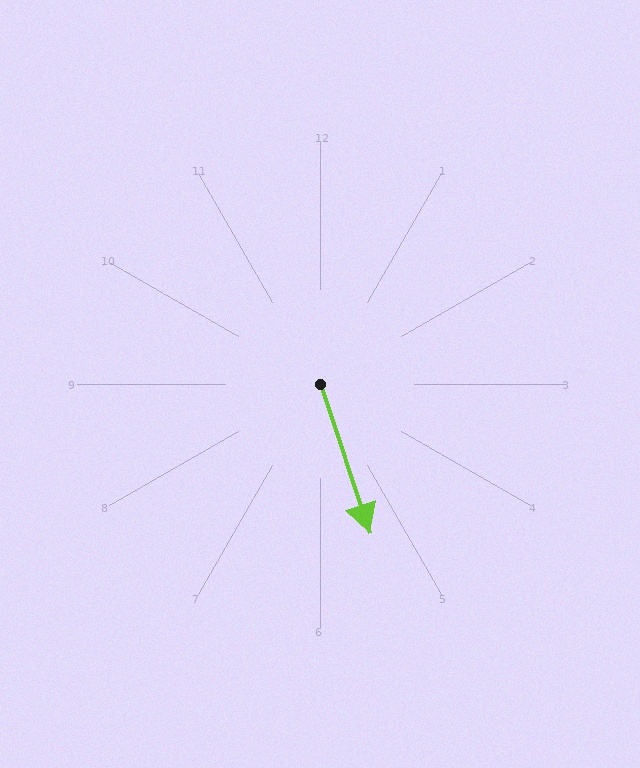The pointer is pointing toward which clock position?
Roughly 5 o'clock.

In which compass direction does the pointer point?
South.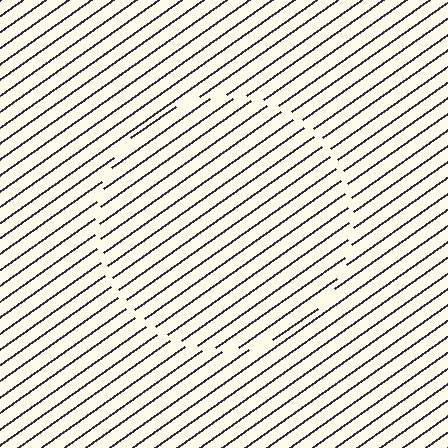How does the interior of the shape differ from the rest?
The interior of the shape contains the same grating, shifted by half a period — the contour is defined by the phase discontinuity where line-ends from the inner and outer gratings abut.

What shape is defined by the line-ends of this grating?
An illusory circle. The interior of the shape contains the same grating, shifted by half a period — the contour is defined by the phase discontinuity where line-ends from the inner and outer gratings abut.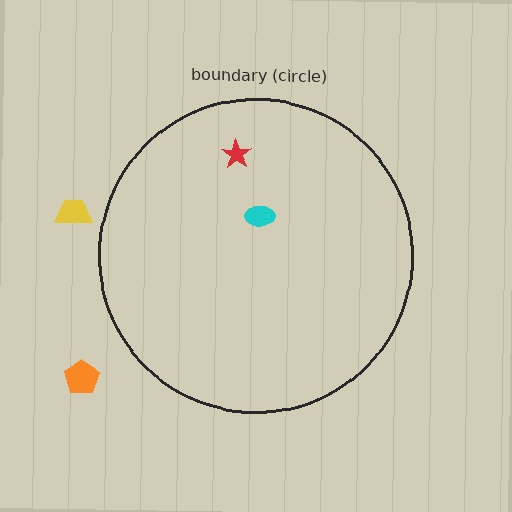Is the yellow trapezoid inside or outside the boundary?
Outside.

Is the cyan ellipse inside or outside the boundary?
Inside.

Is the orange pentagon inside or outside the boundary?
Outside.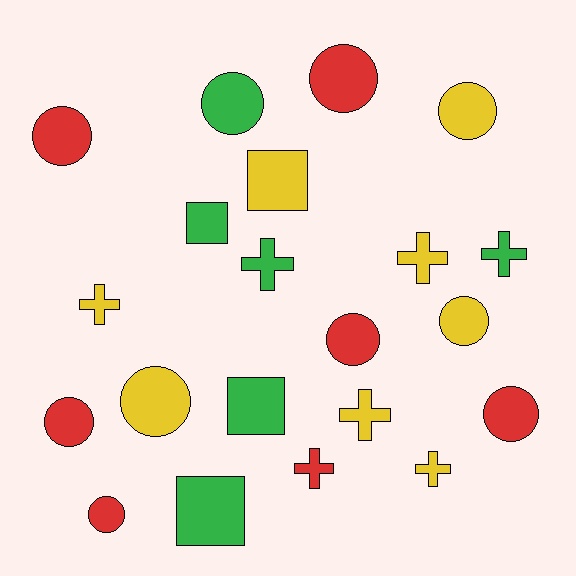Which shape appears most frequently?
Circle, with 10 objects.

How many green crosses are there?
There are 2 green crosses.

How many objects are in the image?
There are 21 objects.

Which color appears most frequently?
Yellow, with 8 objects.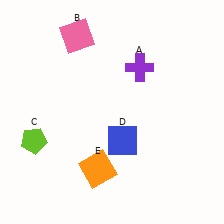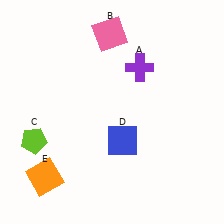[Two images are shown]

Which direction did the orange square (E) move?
The orange square (E) moved left.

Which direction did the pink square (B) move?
The pink square (B) moved right.